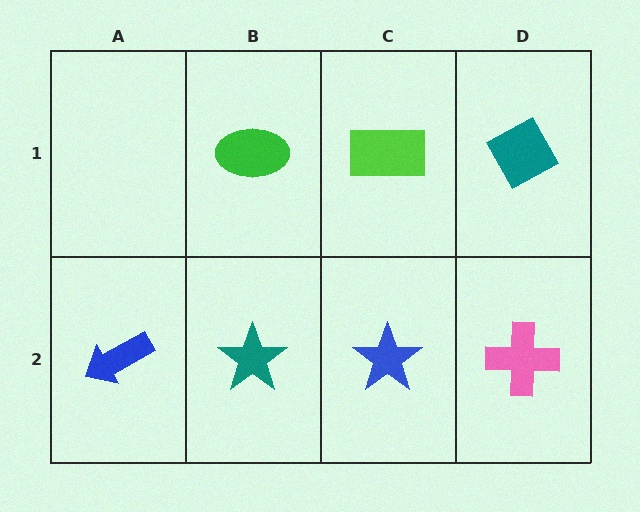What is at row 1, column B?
A green ellipse.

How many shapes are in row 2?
4 shapes.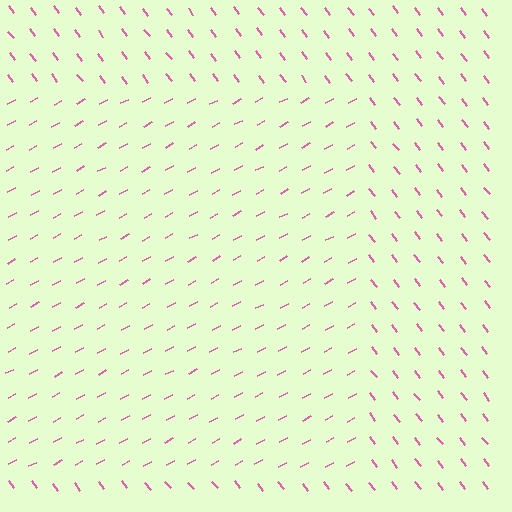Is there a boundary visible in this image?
Yes, there is a texture boundary formed by a change in line orientation.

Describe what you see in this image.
The image is filled with small pink line segments. A rectangle region in the image has lines oriented differently from the surrounding lines, creating a visible texture boundary.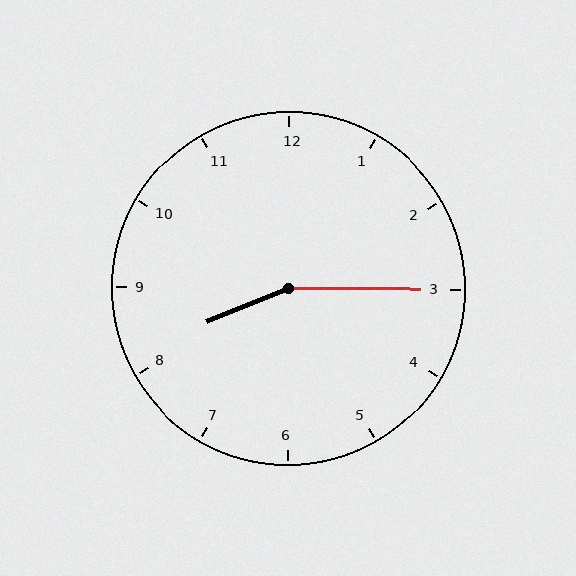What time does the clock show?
8:15.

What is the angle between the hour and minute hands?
Approximately 158 degrees.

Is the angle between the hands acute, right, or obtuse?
It is obtuse.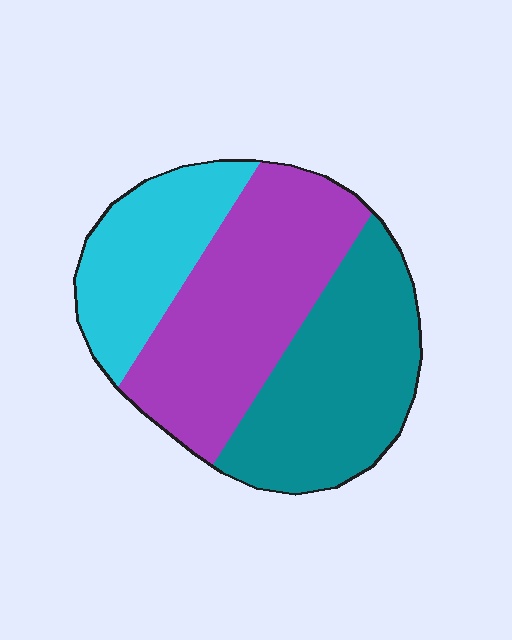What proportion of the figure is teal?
Teal covers 36% of the figure.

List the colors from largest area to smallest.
From largest to smallest: purple, teal, cyan.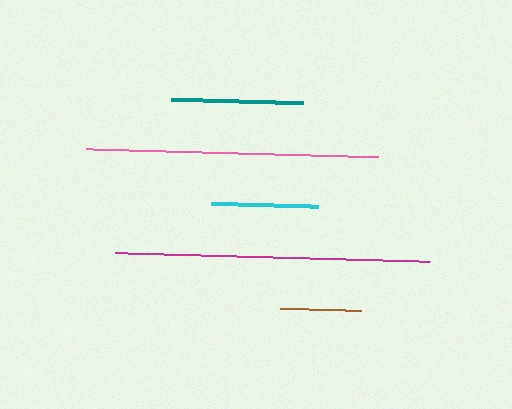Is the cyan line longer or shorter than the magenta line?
The magenta line is longer than the cyan line.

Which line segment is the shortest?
The brown line is the shortest at approximately 81 pixels.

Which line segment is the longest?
The magenta line is the longest at approximately 315 pixels.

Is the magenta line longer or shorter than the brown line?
The magenta line is longer than the brown line.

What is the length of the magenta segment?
The magenta segment is approximately 315 pixels long.